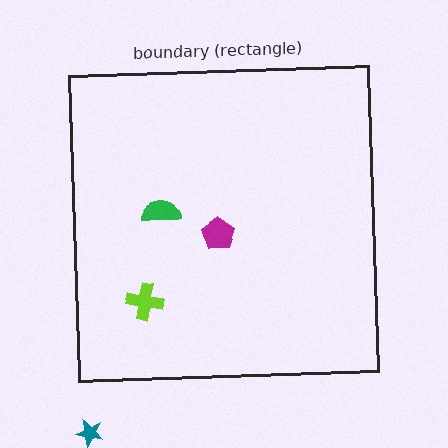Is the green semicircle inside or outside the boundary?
Inside.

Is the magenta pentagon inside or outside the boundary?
Inside.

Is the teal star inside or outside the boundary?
Outside.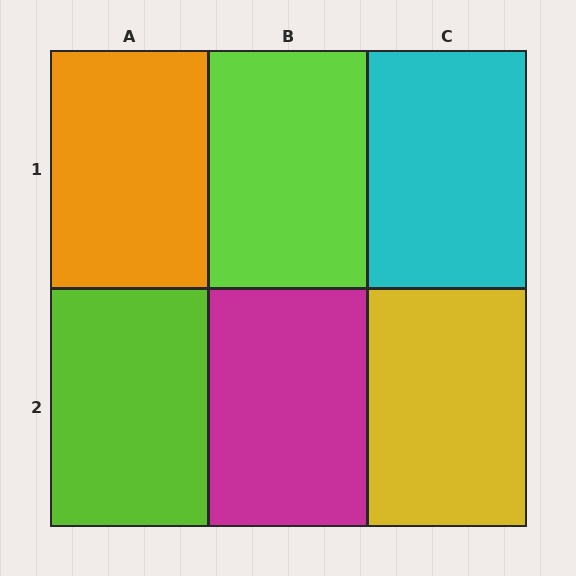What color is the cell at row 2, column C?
Yellow.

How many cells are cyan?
1 cell is cyan.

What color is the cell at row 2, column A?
Lime.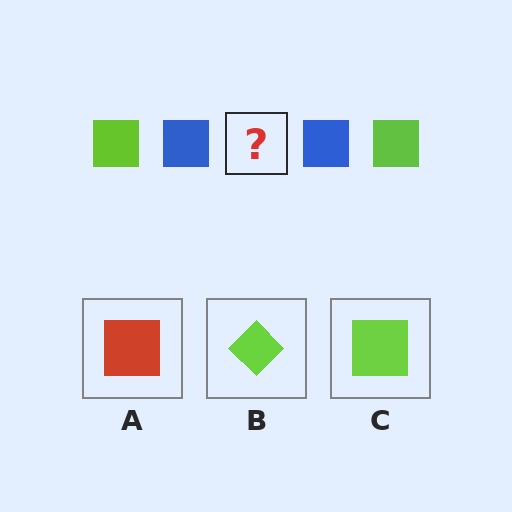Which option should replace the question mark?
Option C.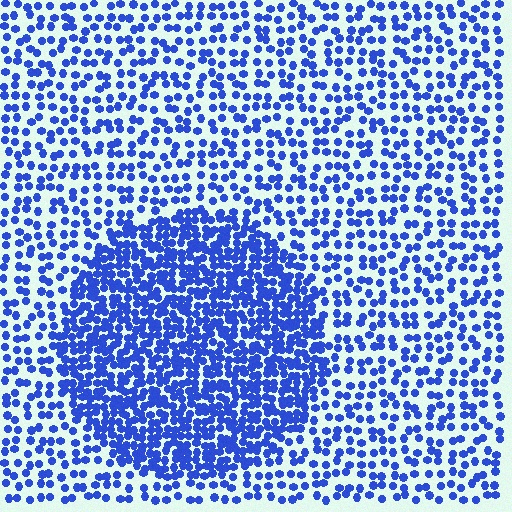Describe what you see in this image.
The image contains small blue elements arranged at two different densities. A circle-shaped region is visible where the elements are more densely packed than the surrounding area.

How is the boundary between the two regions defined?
The boundary is defined by a change in element density (approximately 2.2x ratio). All elements are the same color, size, and shape.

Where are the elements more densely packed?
The elements are more densely packed inside the circle boundary.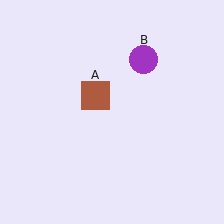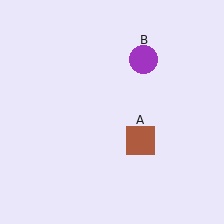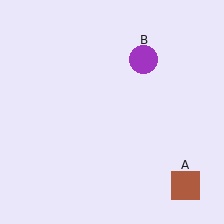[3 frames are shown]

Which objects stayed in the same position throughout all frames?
Purple circle (object B) remained stationary.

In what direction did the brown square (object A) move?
The brown square (object A) moved down and to the right.